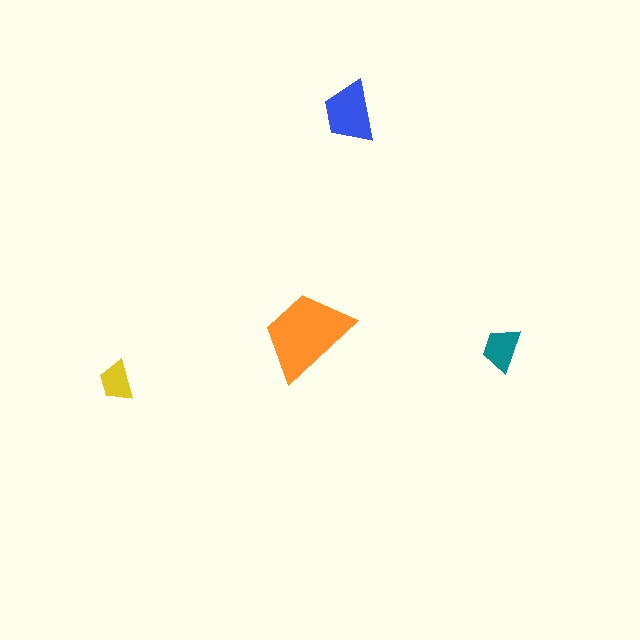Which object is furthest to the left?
The yellow trapezoid is leftmost.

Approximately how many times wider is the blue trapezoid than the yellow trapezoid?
About 1.5 times wider.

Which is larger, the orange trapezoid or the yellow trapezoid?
The orange one.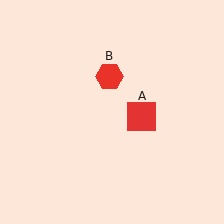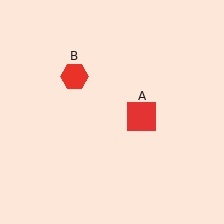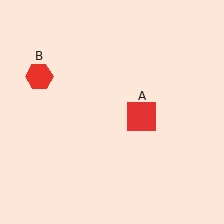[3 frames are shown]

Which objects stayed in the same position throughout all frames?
Red square (object A) remained stationary.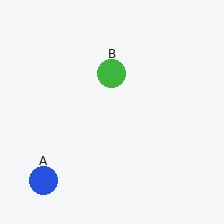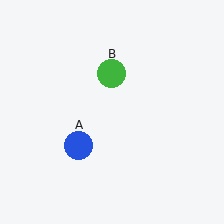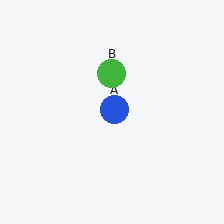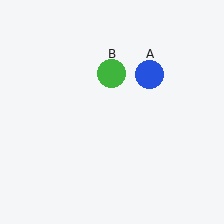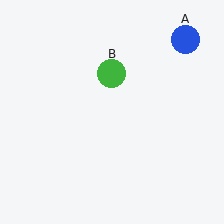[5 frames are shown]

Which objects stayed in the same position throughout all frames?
Green circle (object B) remained stationary.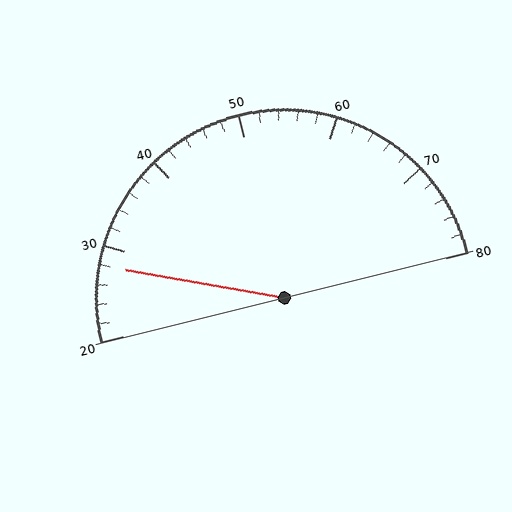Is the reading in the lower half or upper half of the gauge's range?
The reading is in the lower half of the range (20 to 80).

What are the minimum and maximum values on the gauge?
The gauge ranges from 20 to 80.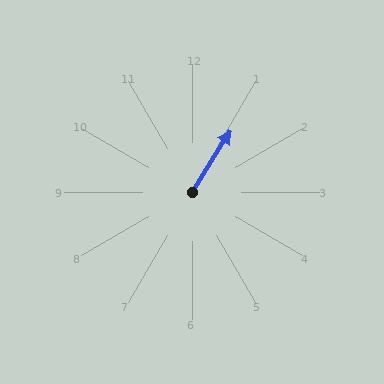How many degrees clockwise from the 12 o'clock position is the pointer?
Approximately 32 degrees.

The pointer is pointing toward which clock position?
Roughly 1 o'clock.